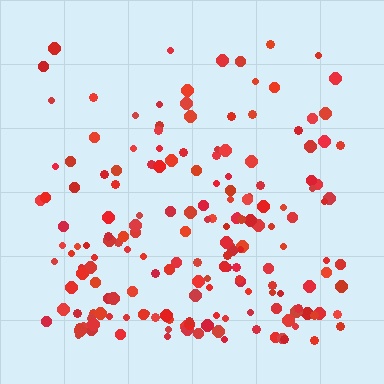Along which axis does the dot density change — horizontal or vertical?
Vertical.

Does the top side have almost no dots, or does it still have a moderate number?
Still a moderate number, just noticeably fewer than the bottom.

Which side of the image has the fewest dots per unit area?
The top.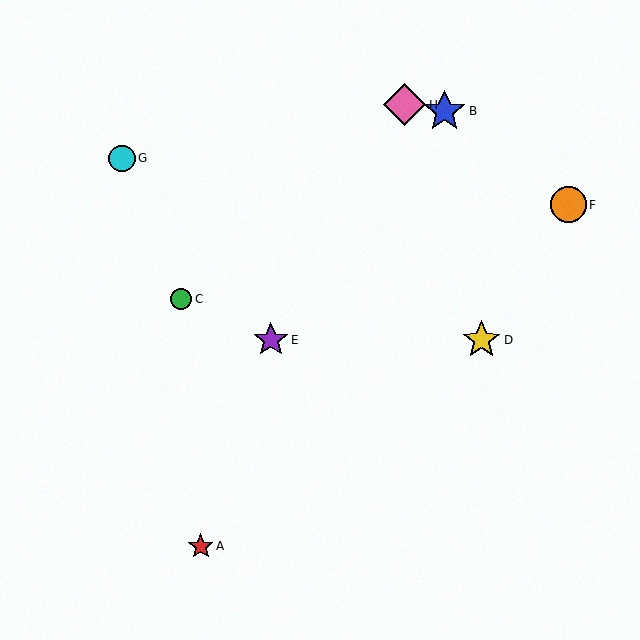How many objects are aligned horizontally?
2 objects (D, E) are aligned horizontally.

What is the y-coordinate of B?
Object B is at y≈111.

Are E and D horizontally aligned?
Yes, both are at y≈340.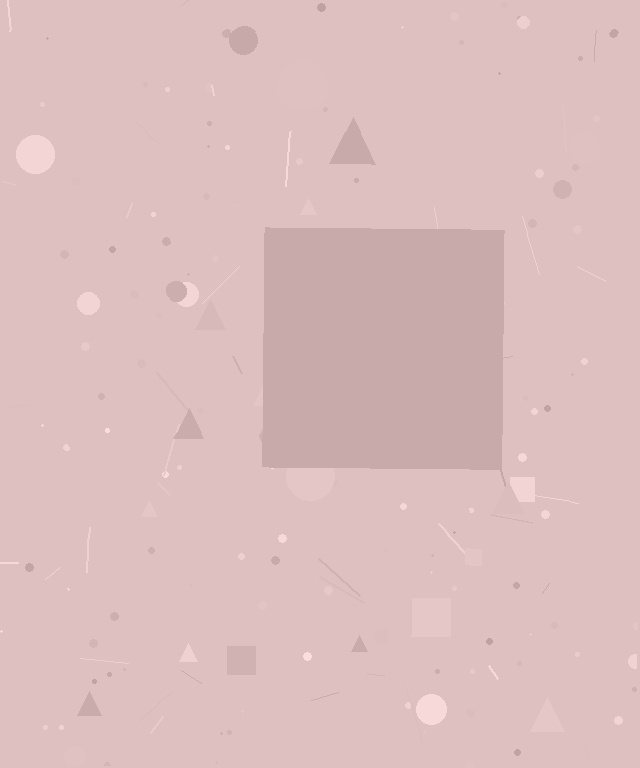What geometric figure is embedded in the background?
A square is embedded in the background.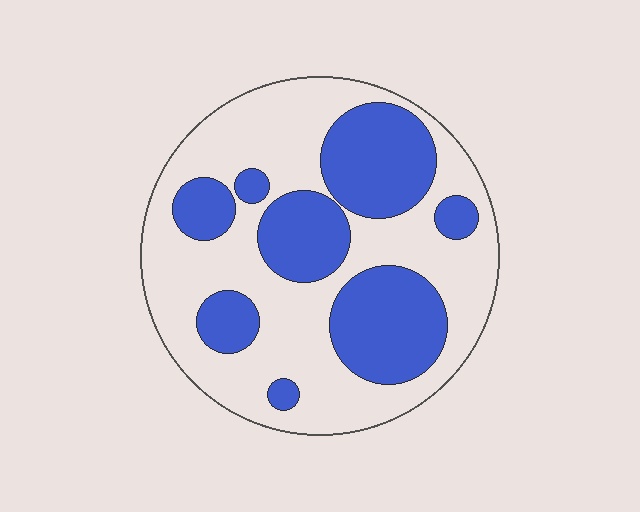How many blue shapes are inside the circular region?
8.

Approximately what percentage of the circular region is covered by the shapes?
Approximately 40%.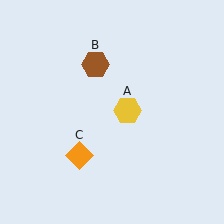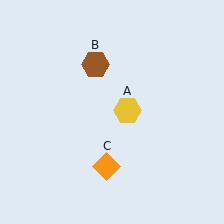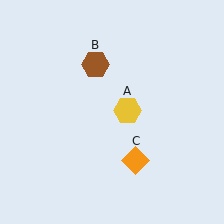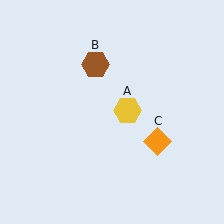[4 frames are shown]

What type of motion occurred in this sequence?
The orange diamond (object C) rotated counterclockwise around the center of the scene.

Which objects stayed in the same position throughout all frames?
Yellow hexagon (object A) and brown hexagon (object B) remained stationary.